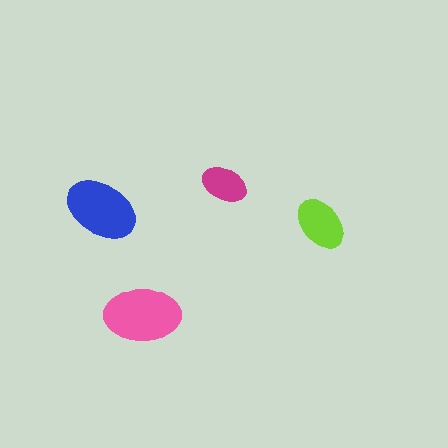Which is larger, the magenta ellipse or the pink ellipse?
The pink one.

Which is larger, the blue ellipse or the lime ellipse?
The blue one.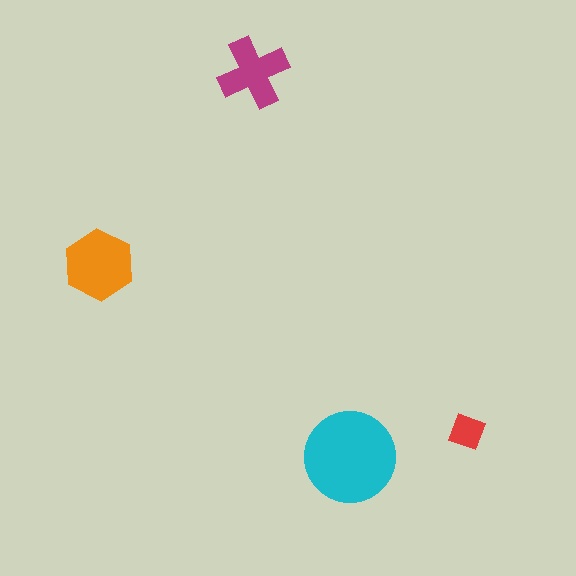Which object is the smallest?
The red diamond.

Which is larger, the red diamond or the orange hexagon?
The orange hexagon.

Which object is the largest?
The cyan circle.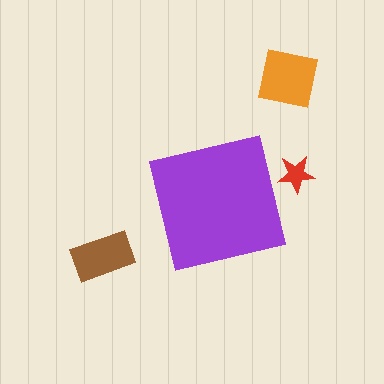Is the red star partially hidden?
Yes, the red star is partially hidden behind the purple square.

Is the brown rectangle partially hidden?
No, the brown rectangle is fully visible.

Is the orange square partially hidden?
No, the orange square is fully visible.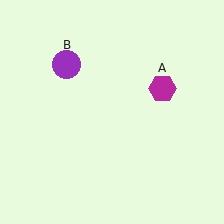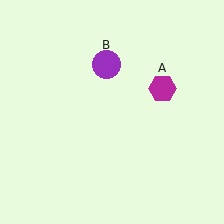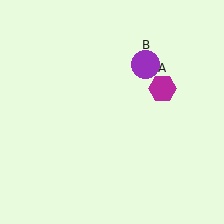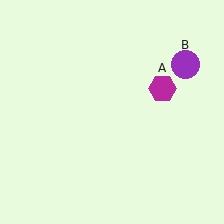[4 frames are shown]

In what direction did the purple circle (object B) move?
The purple circle (object B) moved right.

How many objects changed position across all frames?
1 object changed position: purple circle (object B).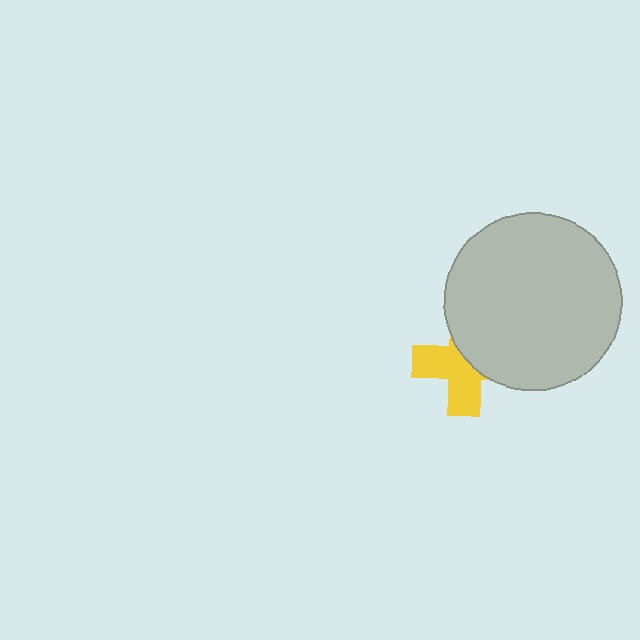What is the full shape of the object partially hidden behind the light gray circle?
The partially hidden object is a yellow cross.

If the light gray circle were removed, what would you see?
You would see the complete yellow cross.